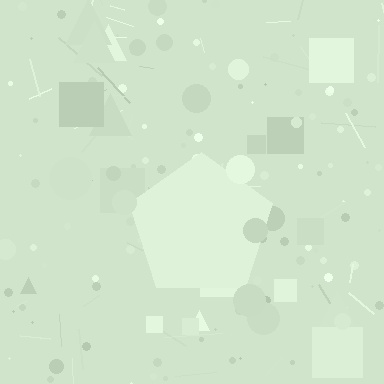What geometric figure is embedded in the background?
A pentagon is embedded in the background.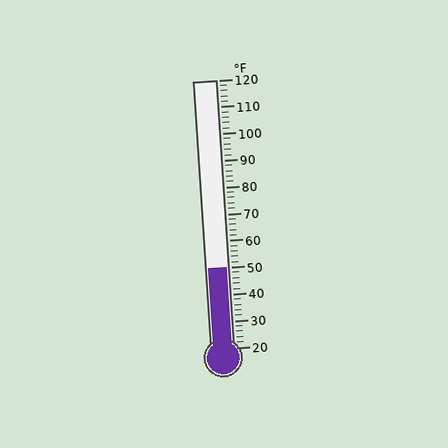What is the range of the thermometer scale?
The thermometer scale ranges from 20°F to 120°F.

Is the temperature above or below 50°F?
The temperature is at 50°F.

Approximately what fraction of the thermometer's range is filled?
The thermometer is filled to approximately 30% of its range.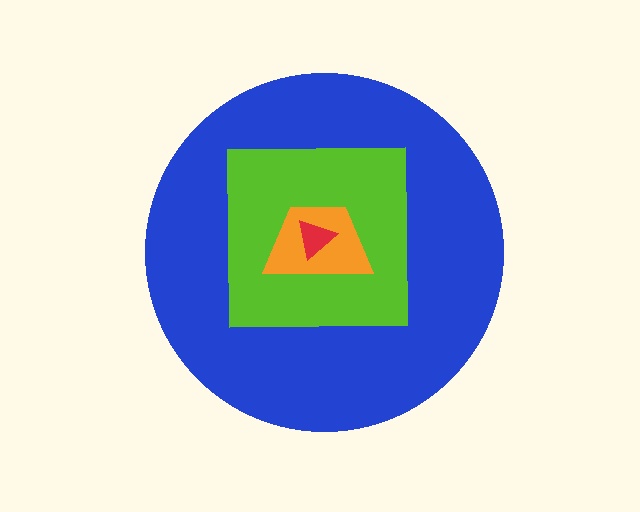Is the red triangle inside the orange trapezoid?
Yes.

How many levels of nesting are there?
4.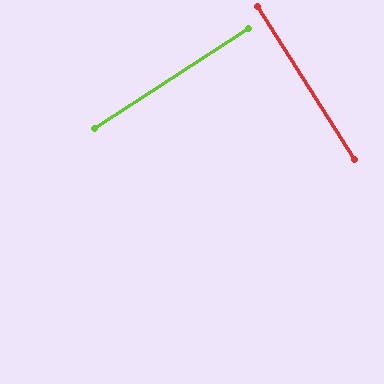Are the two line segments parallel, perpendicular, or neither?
Perpendicular — they meet at approximately 89°.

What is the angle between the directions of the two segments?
Approximately 89 degrees.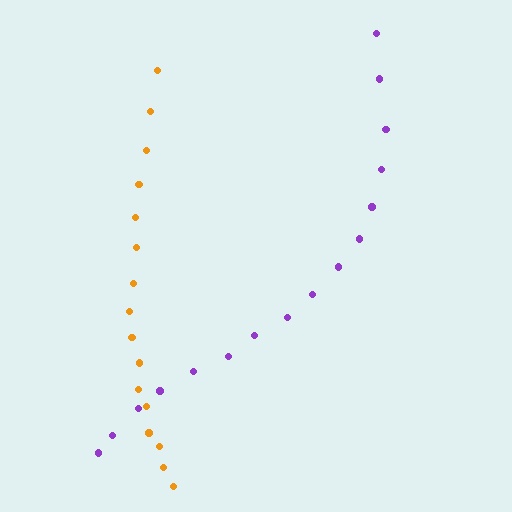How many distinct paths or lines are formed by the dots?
There are 2 distinct paths.